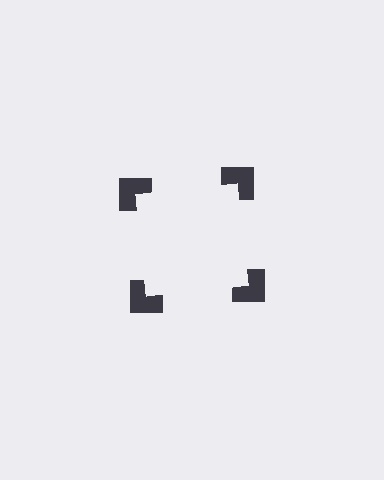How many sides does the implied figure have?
4 sides.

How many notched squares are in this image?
There are 4 — one at each vertex of the illusory square.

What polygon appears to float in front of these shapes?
An illusory square — its edges are inferred from the aligned wedge cuts in the notched squares, not physically drawn.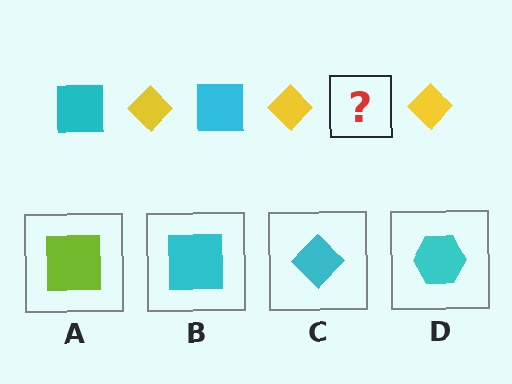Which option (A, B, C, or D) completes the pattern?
B.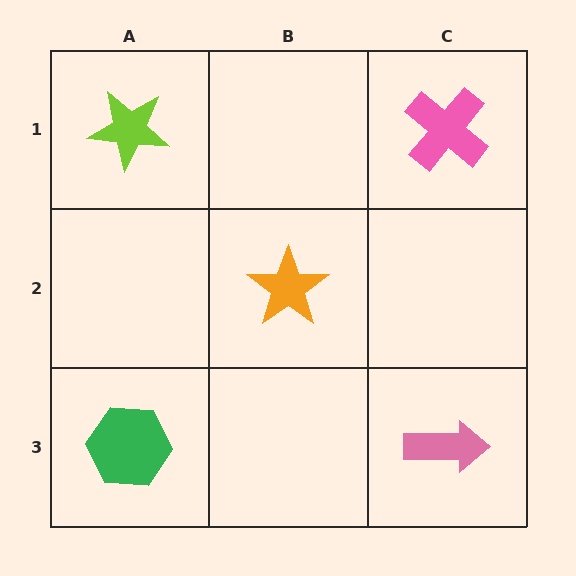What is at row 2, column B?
An orange star.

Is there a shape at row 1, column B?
No, that cell is empty.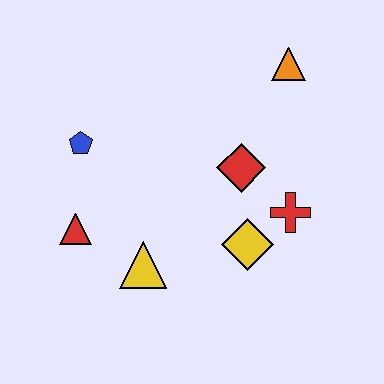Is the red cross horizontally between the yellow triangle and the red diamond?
No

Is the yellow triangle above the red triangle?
No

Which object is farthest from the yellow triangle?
The orange triangle is farthest from the yellow triangle.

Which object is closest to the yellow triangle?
The red triangle is closest to the yellow triangle.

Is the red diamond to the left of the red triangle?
No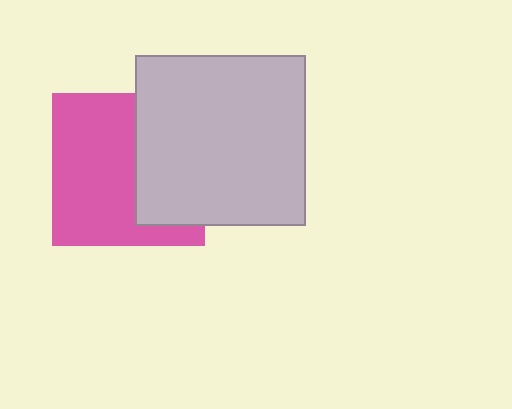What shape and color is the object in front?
The object in front is a light gray square.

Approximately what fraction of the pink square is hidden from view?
Roughly 39% of the pink square is hidden behind the light gray square.